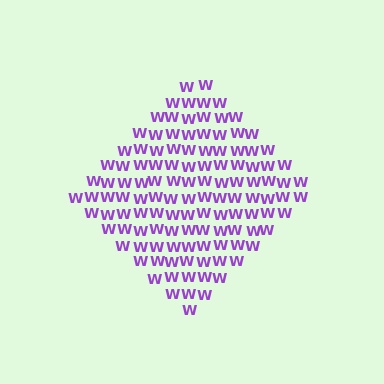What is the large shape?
The large shape is a diamond.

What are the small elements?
The small elements are letter W's.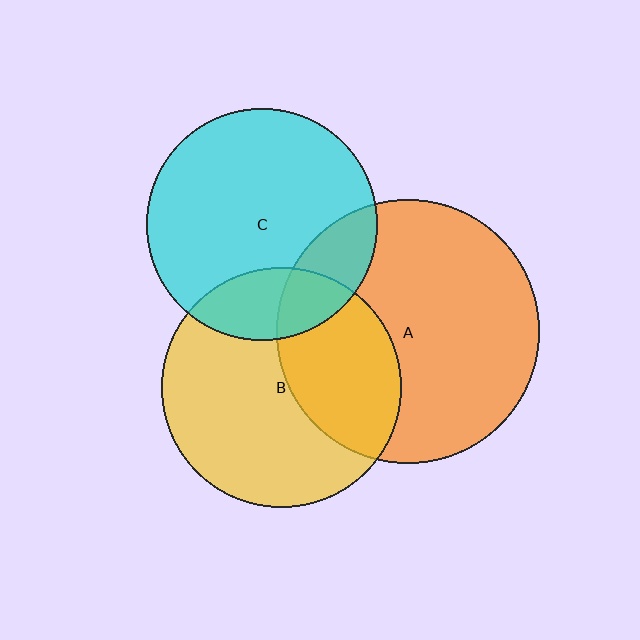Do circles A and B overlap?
Yes.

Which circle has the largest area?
Circle A (orange).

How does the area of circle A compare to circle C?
Approximately 1.3 times.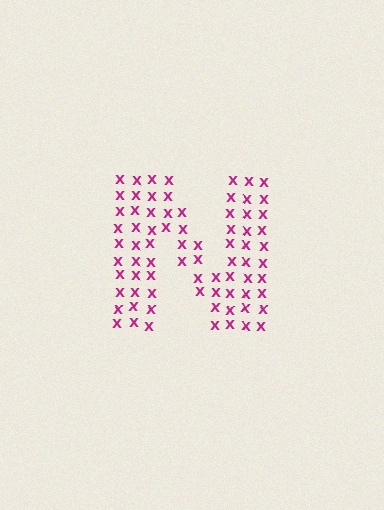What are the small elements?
The small elements are letter X's.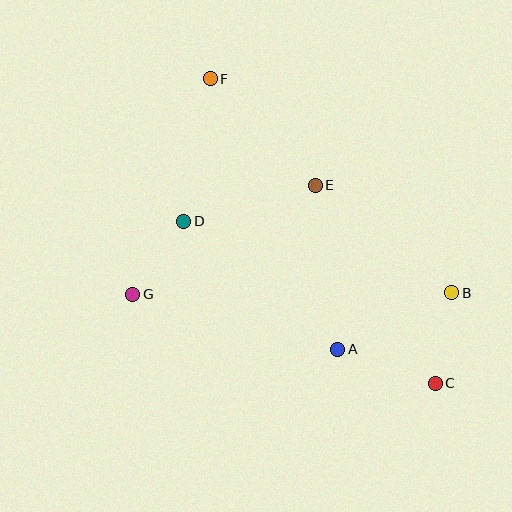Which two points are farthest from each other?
Points C and F are farthest from each other.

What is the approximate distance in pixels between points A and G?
The distance between A and G is approximately 212 pixels.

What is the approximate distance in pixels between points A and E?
The distance between A and E is approximately 165 pixels.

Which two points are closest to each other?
Points D and G are closest to each other.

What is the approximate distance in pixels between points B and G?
The distance between B and G is approximately 319 pixels.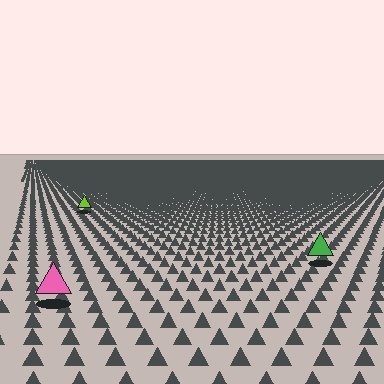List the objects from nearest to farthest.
From nearest to farthest: the pink triangle, the green triangle, the lime triangle.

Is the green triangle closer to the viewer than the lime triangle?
Yes. The green triangle is closer — you can tell from the texture gradient: the ground texture is coarser near it.